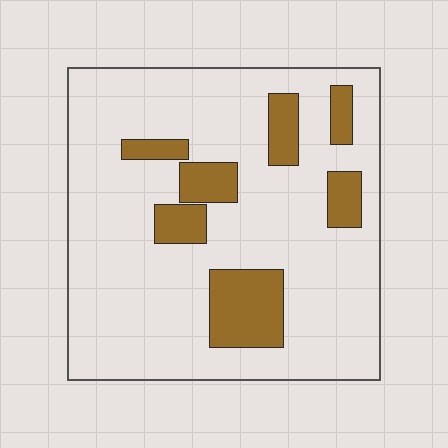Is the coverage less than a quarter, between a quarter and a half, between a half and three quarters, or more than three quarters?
Less than a quarter.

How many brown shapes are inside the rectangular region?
7.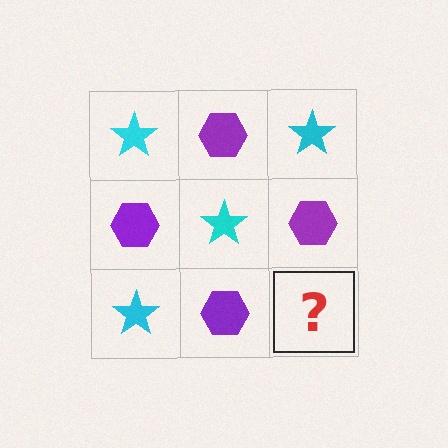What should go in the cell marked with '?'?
The missing cell should contain a cyan star.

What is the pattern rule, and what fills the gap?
The rule is that it alternates cyan star and purple hexagon in a checkerboard pattern. The gap should be filled with a cyan star.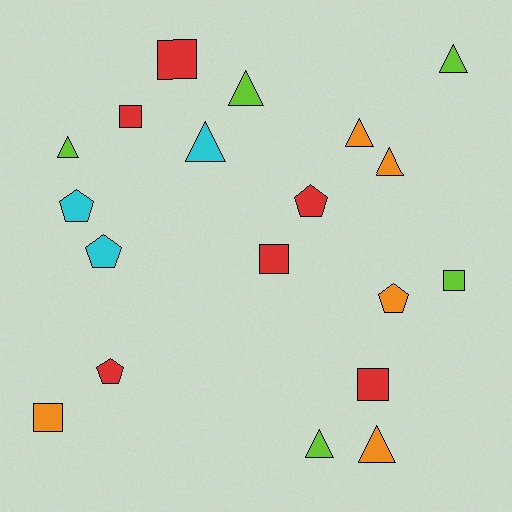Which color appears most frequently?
Red, with 6 objects.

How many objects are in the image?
There are 19 objects.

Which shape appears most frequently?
Triangle, with 8 objects.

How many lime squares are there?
There is 1 lime square.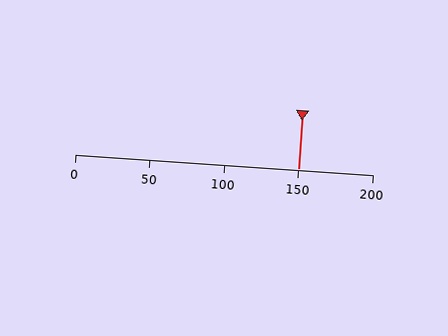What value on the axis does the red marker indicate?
The marker indicates approximately 150.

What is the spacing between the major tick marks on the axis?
The major ticks are spaced 50 apart.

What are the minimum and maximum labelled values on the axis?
The axis runs from 0 to 200.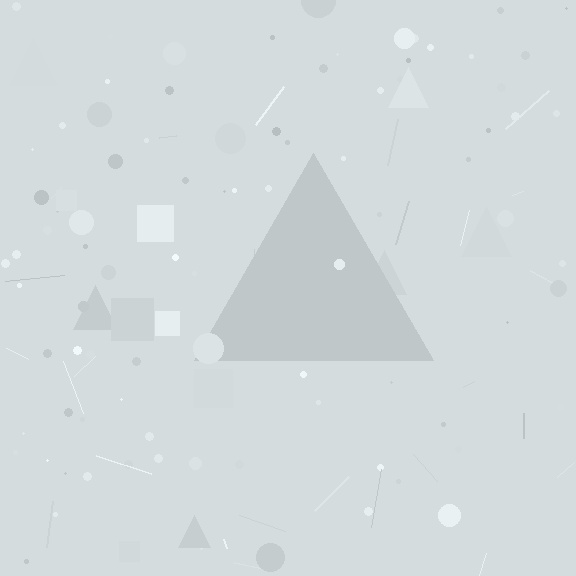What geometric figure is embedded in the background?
A triangle is embedded in the background.